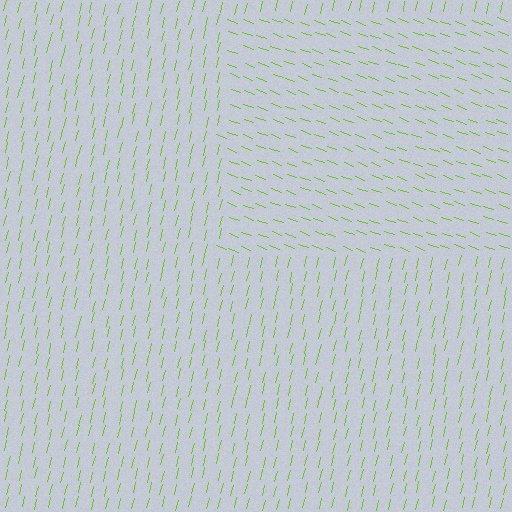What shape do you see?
I see a rectangle.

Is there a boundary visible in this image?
Yes, there is a texture boundary formed by a change in line orientation.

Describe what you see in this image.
The image is filled with small lime line segments. A rectangle region in the image has lines oriented differently from the surrounding lines, creating a visible texture boundary.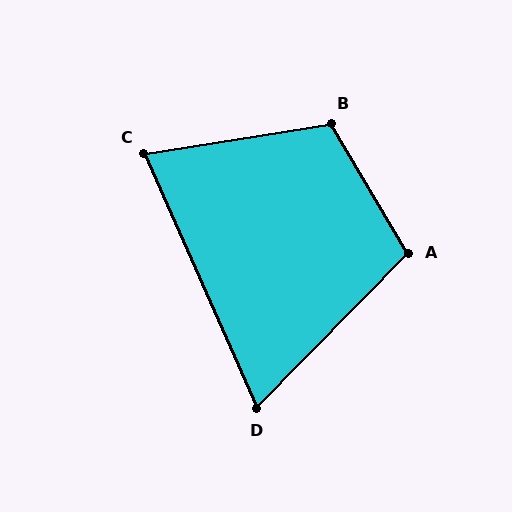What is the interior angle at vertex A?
Approximately 105 degrees (obtuse).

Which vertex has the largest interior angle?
B, at approximately 112 degrees.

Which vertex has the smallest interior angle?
D, at approximately 68 degrees.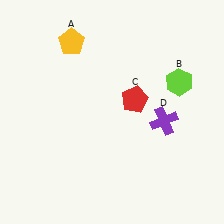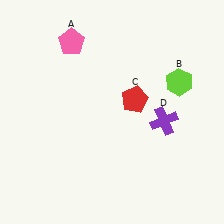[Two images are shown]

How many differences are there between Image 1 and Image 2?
There is 1 difference between the two images.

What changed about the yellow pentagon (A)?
In Image 1, A is yellow. In Image 2, it changed to pink.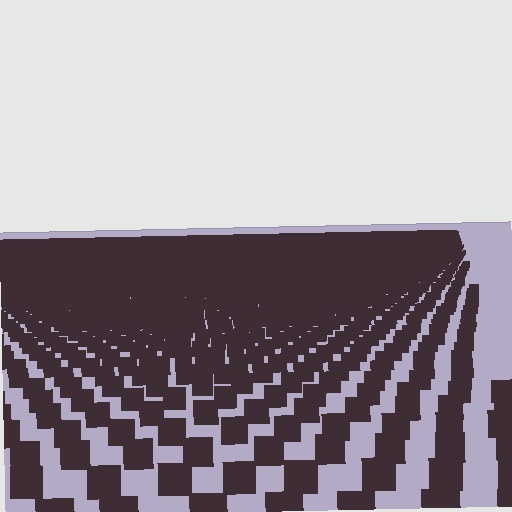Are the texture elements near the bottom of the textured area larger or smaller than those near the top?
Larger. Near the bottom, elements are closer to the viewer and appear at a bigger on-screen size.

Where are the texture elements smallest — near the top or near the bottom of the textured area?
Near the top.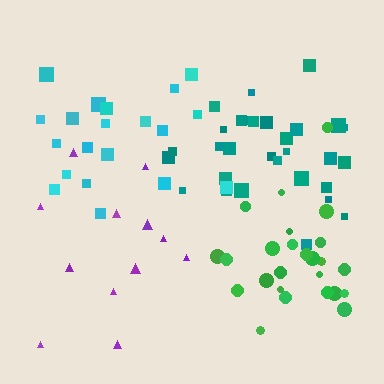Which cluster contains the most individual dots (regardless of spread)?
Teal (30).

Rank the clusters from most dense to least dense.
green, teal, cyan, purple.